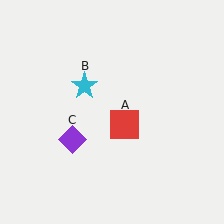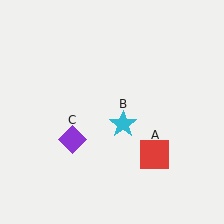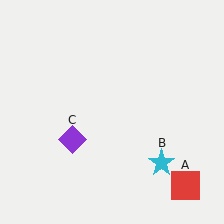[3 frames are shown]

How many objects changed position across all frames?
2 objects changed position: red square (object A), cyan star (object B).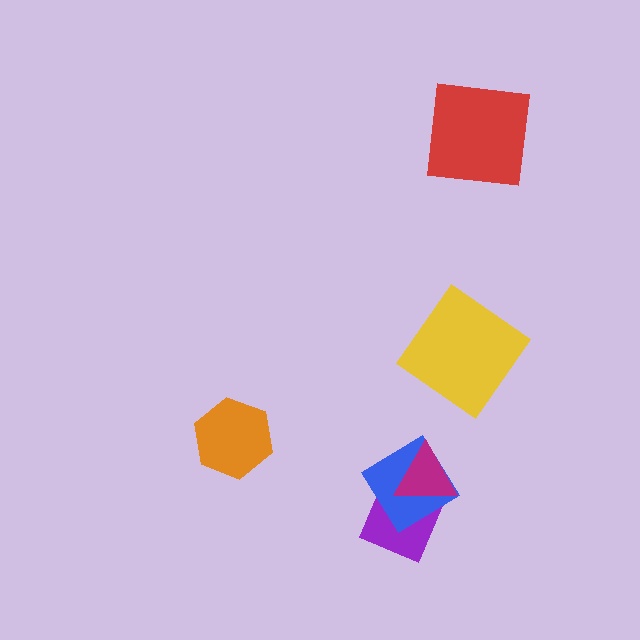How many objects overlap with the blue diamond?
2 objects overlap with the blue diamond.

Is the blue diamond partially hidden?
Yes, it is partially covered by another shape.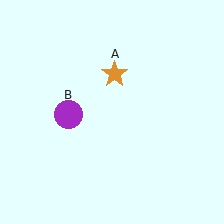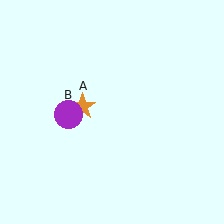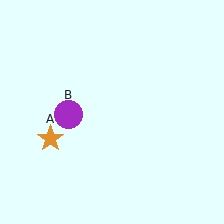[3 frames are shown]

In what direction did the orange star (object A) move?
The orange star (object A) moved down and to the left.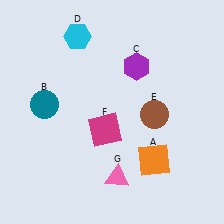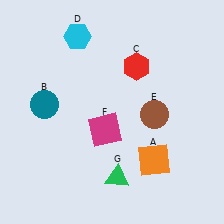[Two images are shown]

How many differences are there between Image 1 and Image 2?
There are 2 differences between the two images.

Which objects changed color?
C changed from purple to red. G changed from pink to green.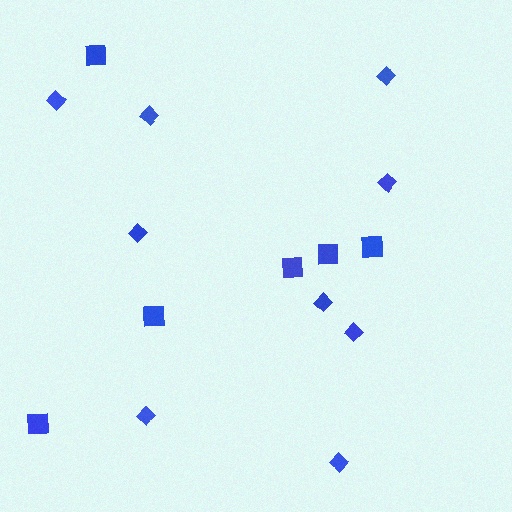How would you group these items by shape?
There are 2 groups: one group of diamonds (9) and one group of squares (6).